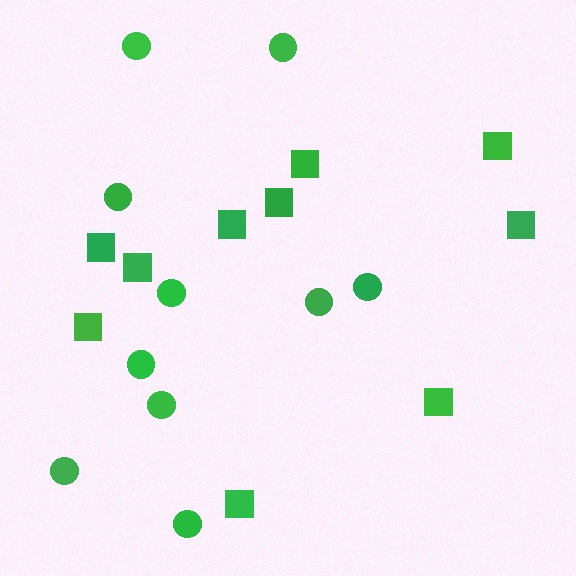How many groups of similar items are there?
There are 2 groups: one group of squares (10) and one group of circles (10).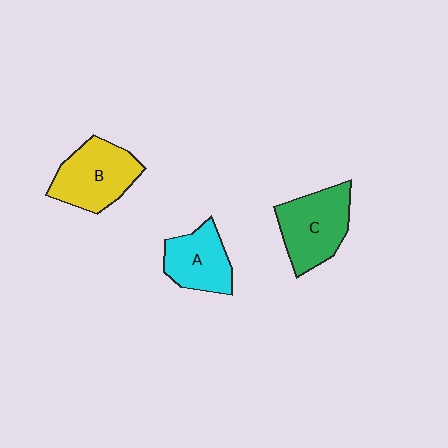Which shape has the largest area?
Shape C (green).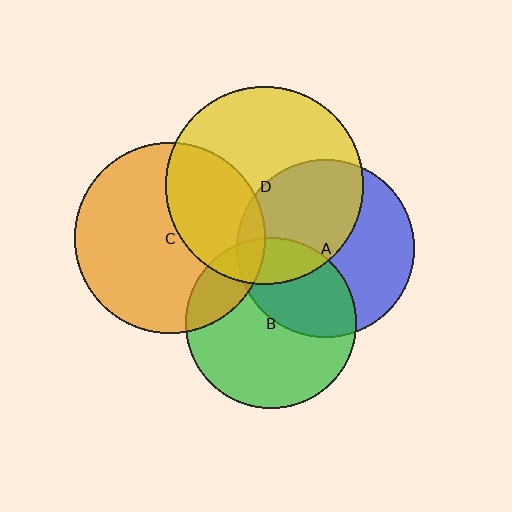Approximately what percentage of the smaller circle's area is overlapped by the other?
Approximately 35%.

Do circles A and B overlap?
Yes.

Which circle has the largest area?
Circle D (yellow).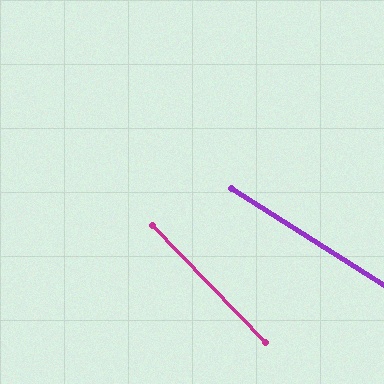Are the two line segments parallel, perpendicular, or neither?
Neither parallel nor perpendicular — they differ by about 14°.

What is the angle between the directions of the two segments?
Approximately 14 degrees.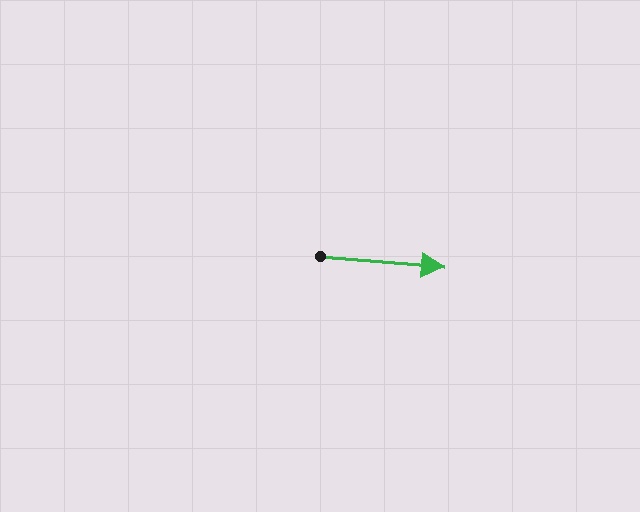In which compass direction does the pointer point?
East.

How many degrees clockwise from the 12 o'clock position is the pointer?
Approximately 95 degrees.